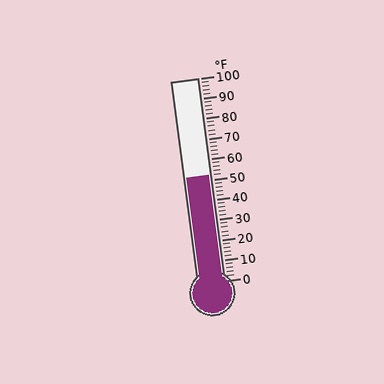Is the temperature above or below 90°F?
The temperature is below 90°F.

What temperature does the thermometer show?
The thermometer shows approximately 52°F.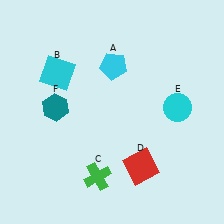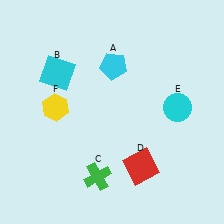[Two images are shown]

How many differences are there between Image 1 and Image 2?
There is 1 difference between the two images.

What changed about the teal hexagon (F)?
In Image 1, F is teal. In Image 2, it changed to yellow.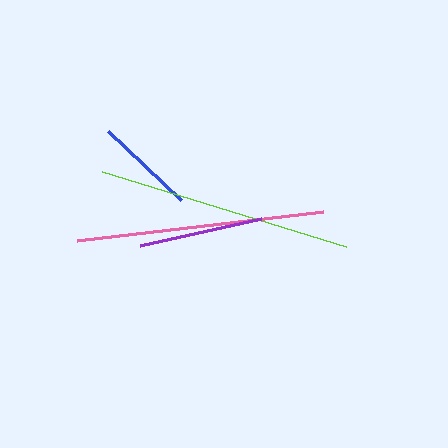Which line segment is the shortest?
The blue line is the shortest at approximately 101 pixels.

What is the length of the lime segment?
The lime segment is approximately 256 pixels long.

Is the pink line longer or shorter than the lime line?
The lime line is longer than the pink line.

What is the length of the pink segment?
The pink segment is approximately 248 pixels long.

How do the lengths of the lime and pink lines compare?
The lime and pink lines are approximately the same length.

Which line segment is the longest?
The lime line is the longest at approximately 256 pixels.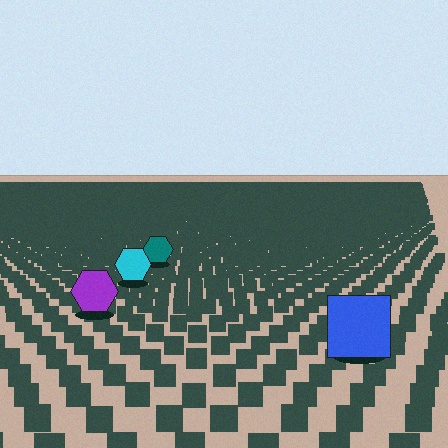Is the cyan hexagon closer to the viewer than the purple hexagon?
No. The purple hexagon is closer — you can tell from the texture gradient: the ground texture is coarser near it.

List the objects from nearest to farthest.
From nearest to farthest: the blue square, the purple hexagon, the cyan hexagon, the teal hexagon.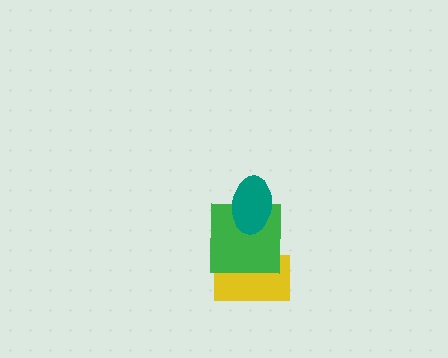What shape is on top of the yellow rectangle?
The green square is on top of the yellow rectangle.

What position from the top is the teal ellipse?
The teal ellipse is 1st from the top.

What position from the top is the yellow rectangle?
The yellow rectangle is 3rd from the top.